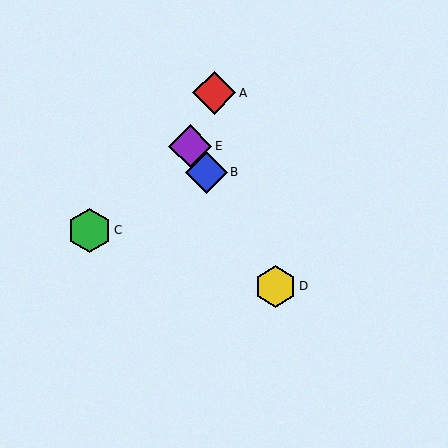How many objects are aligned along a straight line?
3 objects (B, D, E) are aligned along a straight line.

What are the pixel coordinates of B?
Object B is at (206, 172).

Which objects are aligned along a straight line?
Objects B, D, E are aligned along a straight line.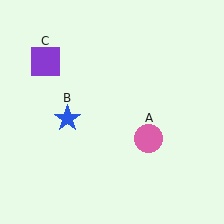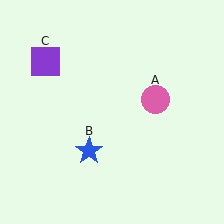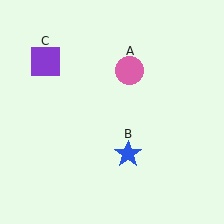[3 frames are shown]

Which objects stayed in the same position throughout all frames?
Purple square (object C) remained stationary.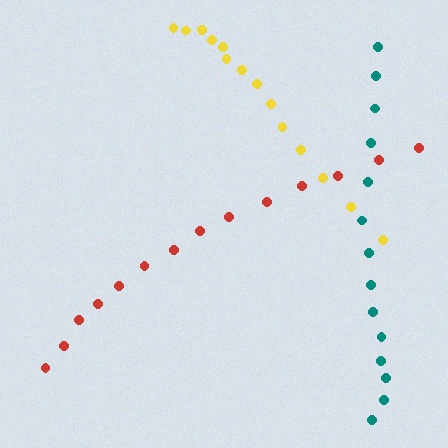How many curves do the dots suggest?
There are 3 distinct paths.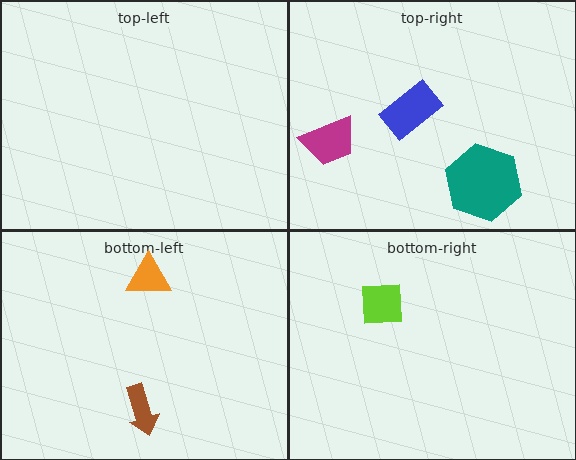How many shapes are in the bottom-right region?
1.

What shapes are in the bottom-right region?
The lime square.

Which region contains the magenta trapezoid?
The top-right region.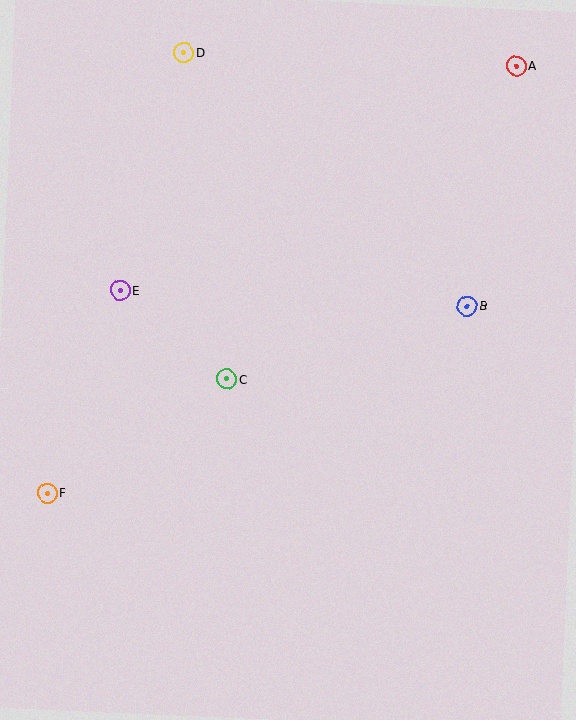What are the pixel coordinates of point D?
Point D is at (184, 52).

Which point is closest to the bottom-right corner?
Point B is closest to the bottom-right corner.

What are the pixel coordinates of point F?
Point F is at (47, 493).